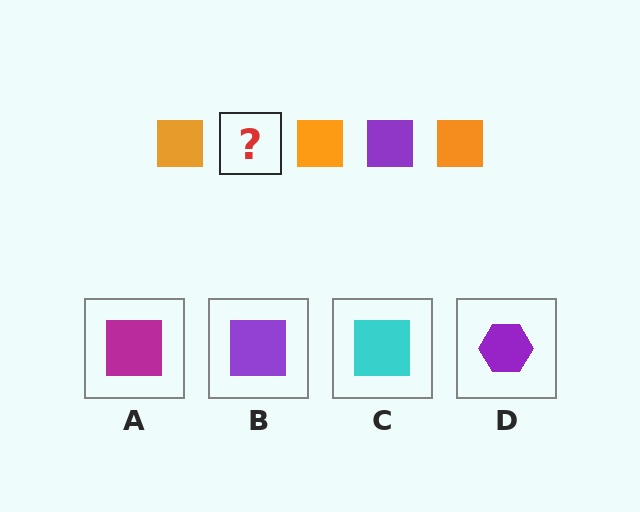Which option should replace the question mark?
Option B.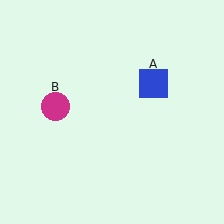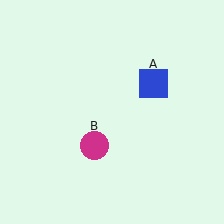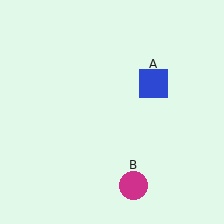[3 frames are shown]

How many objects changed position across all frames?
1 object changed position: magenta circle (object B).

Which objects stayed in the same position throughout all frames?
Blue square (object A) remained stationary.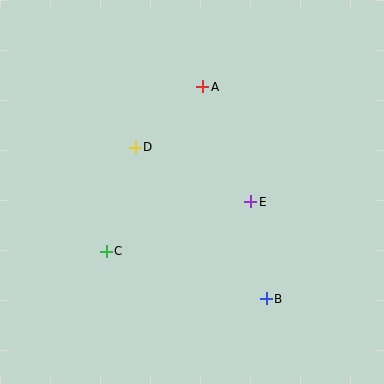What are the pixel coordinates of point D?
Point D is at (135, 147).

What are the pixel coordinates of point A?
Point A is at (203, 87).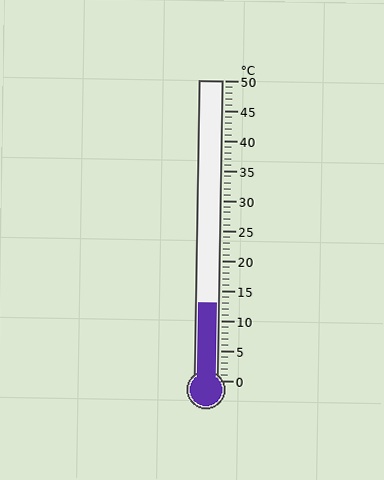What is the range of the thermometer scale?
The thermometer scale ranges from 0°C to 50°C.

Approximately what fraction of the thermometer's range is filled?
The thermometer is filled to approximately 25% of its range.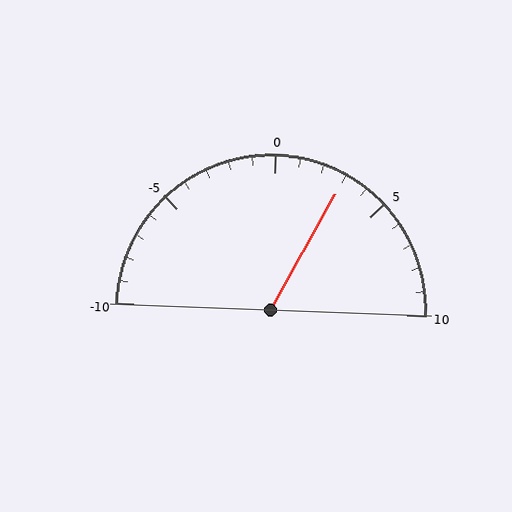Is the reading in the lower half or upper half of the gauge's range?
The reading is in the upper half of the range (-10 to 10).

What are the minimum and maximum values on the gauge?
The gauge ranges from -10 to 10.